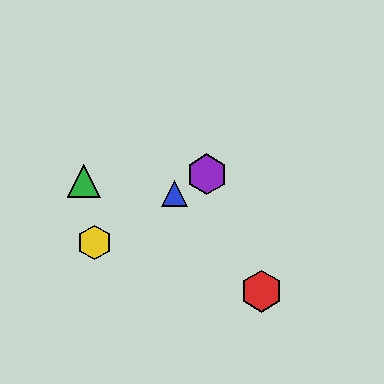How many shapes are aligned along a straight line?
3 shapes (the blue triangle, the yellow hexagon, the purple hexagon) are aligned along a straight line.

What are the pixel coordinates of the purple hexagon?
The purple hexagon is at (207, 174).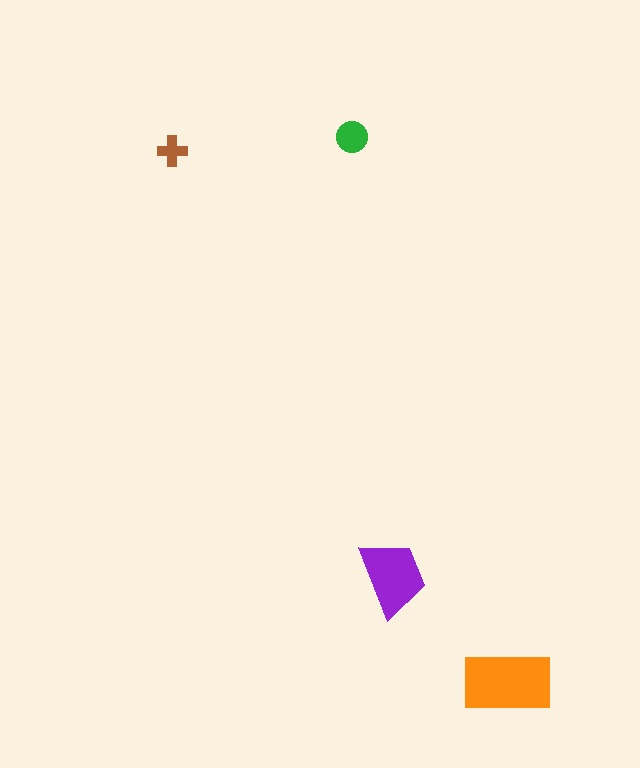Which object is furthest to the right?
The orange rectangle is rightmost.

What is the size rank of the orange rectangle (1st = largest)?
1st.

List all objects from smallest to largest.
The brown cross, the green circle, the purple trapezoid, the orange rectangle.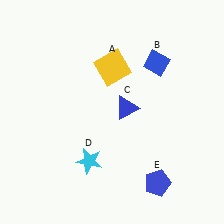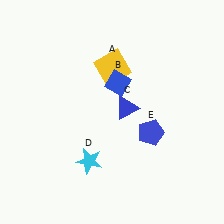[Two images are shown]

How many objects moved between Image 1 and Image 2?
2 objects moved between the two images.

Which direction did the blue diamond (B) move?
The blue diamond (B) moved left.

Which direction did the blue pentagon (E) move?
The blue pentagon (E) moved up.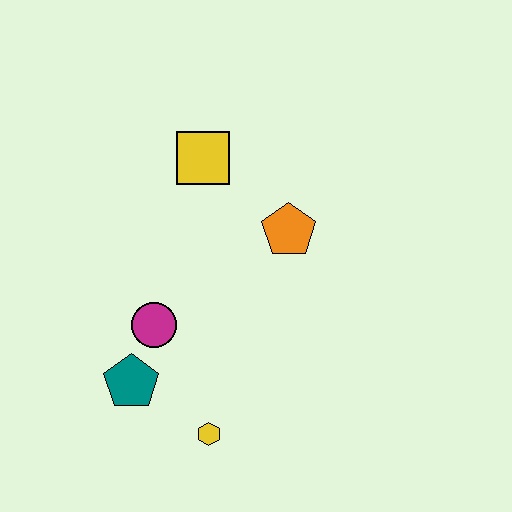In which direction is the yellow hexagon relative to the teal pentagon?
The yellow hexagon is to the right of the teal pentagon.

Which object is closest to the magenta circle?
The teal pentagon is closest to the magenta circle.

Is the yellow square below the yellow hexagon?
No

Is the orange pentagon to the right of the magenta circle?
Yes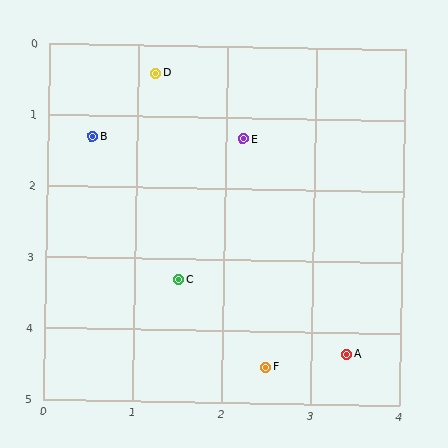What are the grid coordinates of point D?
Point D is at approximately (1.2, 0.4).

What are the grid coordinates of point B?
Point B is at approximately (0.5, 1.3).